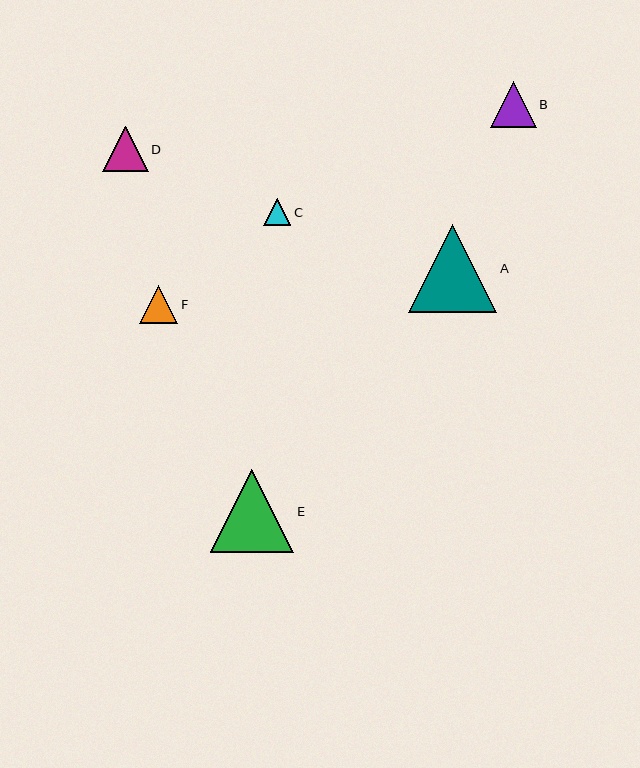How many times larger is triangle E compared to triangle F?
Triangle E is approximately 2.2 times the size of triangle F.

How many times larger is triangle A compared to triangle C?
Triangle A is approximately 3.3 times the size of triangle C.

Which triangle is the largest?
Triangle A is the largest with a size of approximately 88 pixels.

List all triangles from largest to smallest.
From largest to smallest: A, E, B, D, F, C.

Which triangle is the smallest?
Triangle C is the smallest with a size of approximately 27 pixels.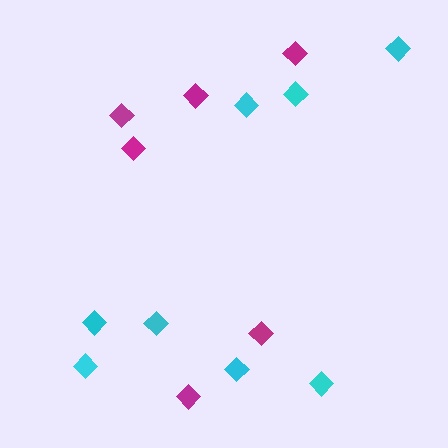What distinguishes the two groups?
There are 2 groups: one group of magenta diamonds (6) and one group of cyan diamonds (8).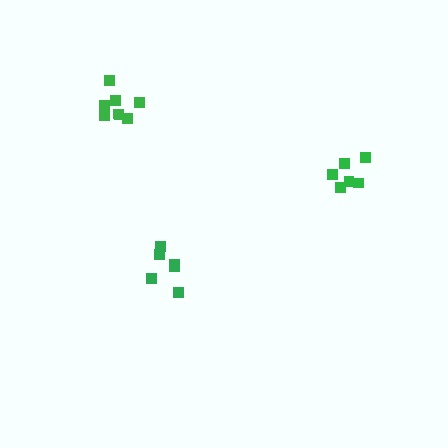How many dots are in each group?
Group 1: 6 dots, Group 2: 8 dots, Group 3: 6 dots (20 total).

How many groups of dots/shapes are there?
There are 3 groups.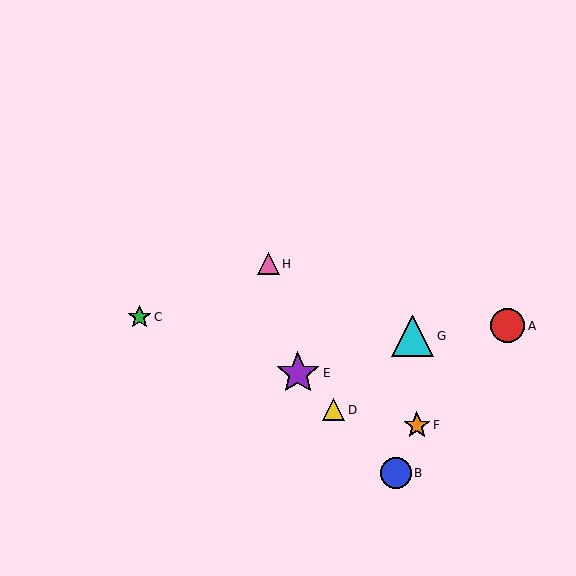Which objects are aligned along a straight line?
Objects B, D, E are aligned along a straight line.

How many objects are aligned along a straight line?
3 objects (B, D, E) are aligned along a straight line.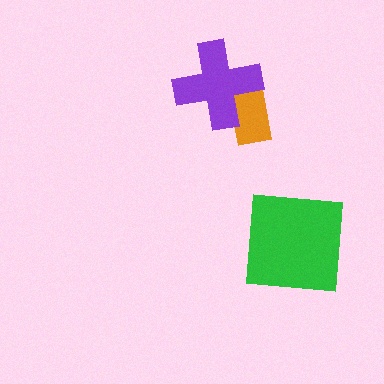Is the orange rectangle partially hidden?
Yes, it is partially covered by another shape.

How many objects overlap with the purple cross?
1 object overlaps with the purple cross.